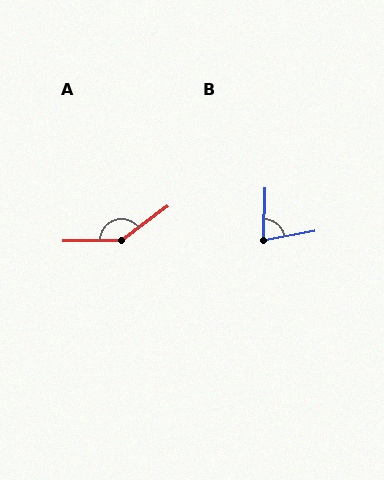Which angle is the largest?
A, at approximately 144 degrees.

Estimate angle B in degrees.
Approximately 77 degrees.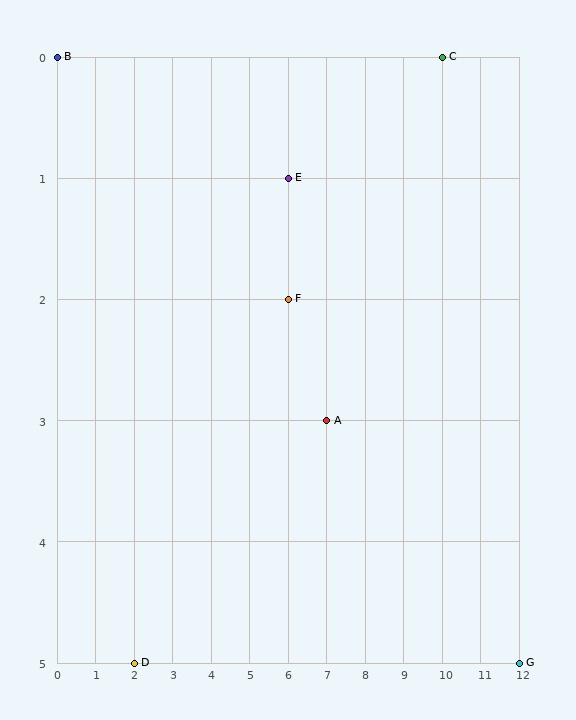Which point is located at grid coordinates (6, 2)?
Point F is at (6, 2).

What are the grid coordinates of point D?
Point D is at grid coordinates (2, 5).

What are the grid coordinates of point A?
Point A is at grid coordinates (7, 3).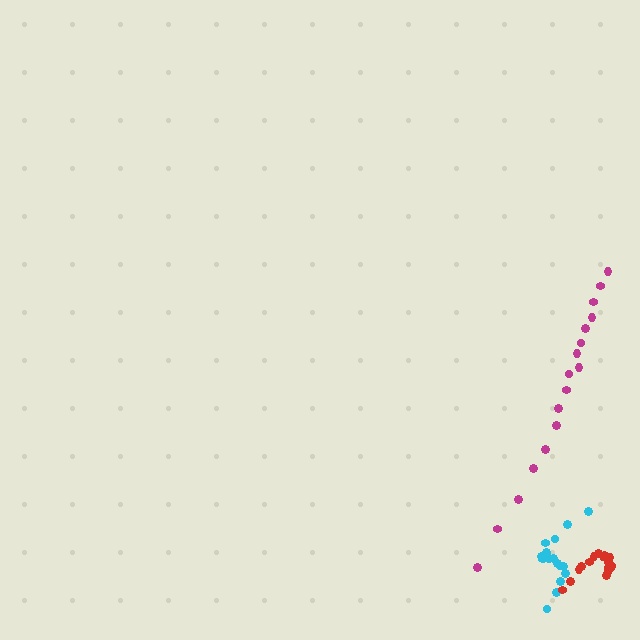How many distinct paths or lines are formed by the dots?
There are 3 distinct paths.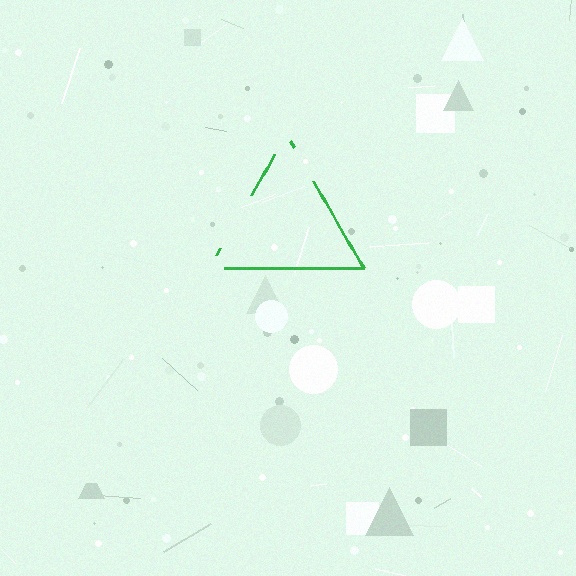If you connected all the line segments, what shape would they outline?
They would outline a triangle.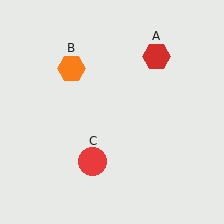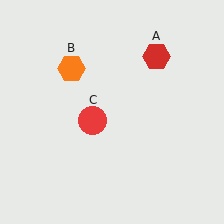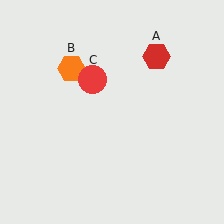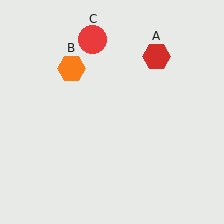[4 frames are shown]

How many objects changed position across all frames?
1 object changed position: red circle (object C).